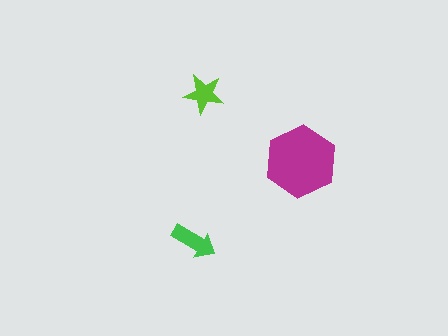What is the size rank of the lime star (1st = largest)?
3rd.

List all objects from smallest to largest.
The lime star, the green arrow, the magenta hexagon.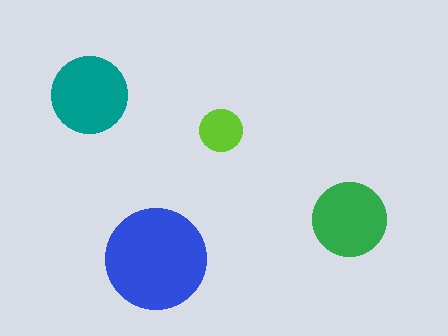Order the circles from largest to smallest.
the blue one, the teal one, the green one, the lime one.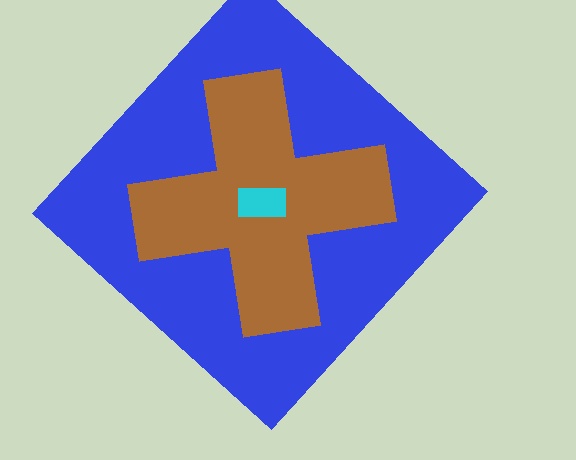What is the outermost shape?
The blue diamond.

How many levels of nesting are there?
3.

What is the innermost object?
The cyan rectangle.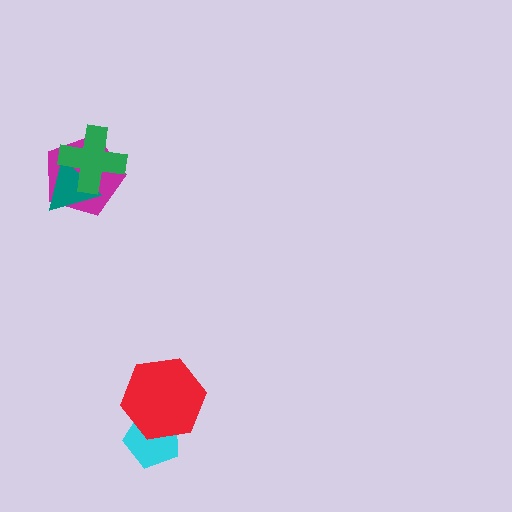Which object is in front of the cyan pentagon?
The red hexagon is in front of the cyan pentagon.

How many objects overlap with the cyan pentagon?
1 object overlaps with the cyan pentagon.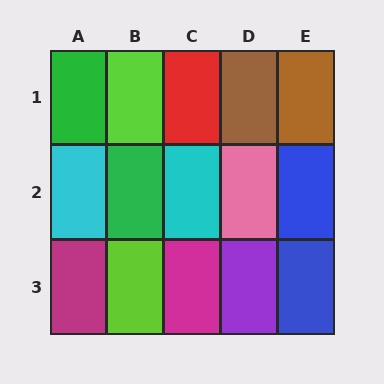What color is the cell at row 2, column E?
Blue.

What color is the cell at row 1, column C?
Red.